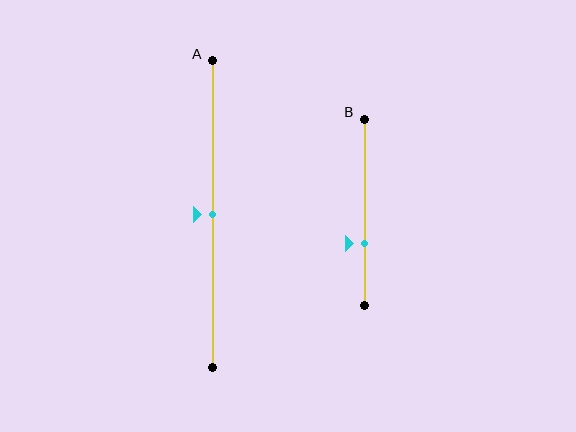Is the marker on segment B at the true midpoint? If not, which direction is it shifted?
No, the marker on segment B is shifted downward by about 16% of the segment length.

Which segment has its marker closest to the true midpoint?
Segment A has its marker closest to the true midpoint.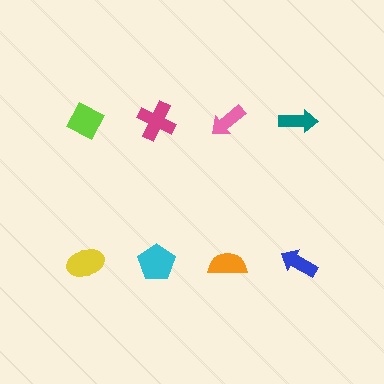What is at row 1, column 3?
A pink arrow.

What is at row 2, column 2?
A cyan pentagon.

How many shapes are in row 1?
4 shapes.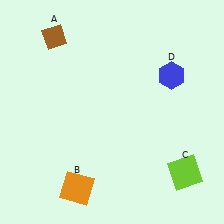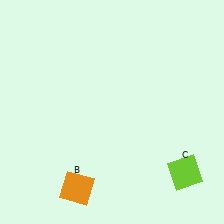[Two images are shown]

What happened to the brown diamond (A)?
The brown diamond (A) was removed in Image 2. It was in the top-left area of Image 1.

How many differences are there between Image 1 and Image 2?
There are 2 differences between the two images.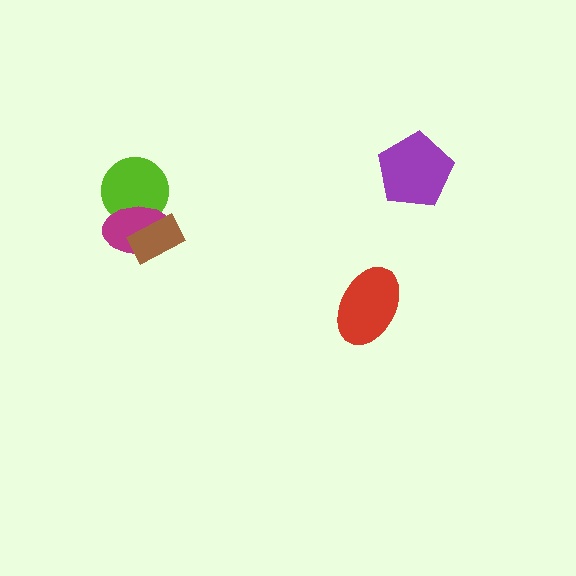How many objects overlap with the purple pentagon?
0 objects overlap with the purple pentagon.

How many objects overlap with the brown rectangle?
2 objects overlap with the brown rectangle.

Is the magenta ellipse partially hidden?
Yes, it is partially covered by another shape.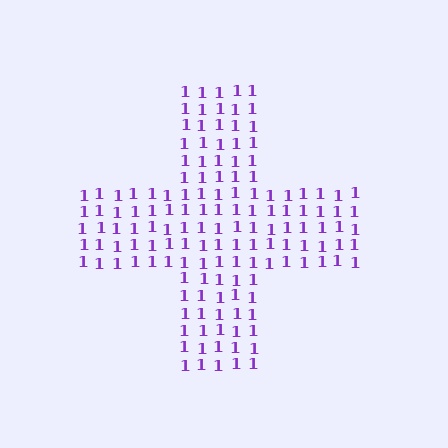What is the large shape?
The large shape is a cross.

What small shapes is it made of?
It is made of small digit 1's.